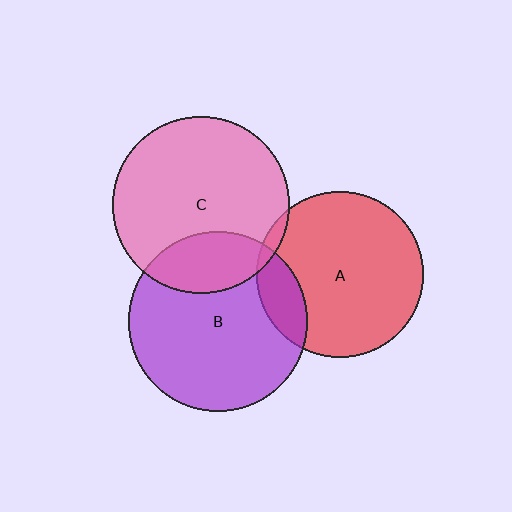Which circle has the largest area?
Circle B (purple).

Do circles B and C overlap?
Yes.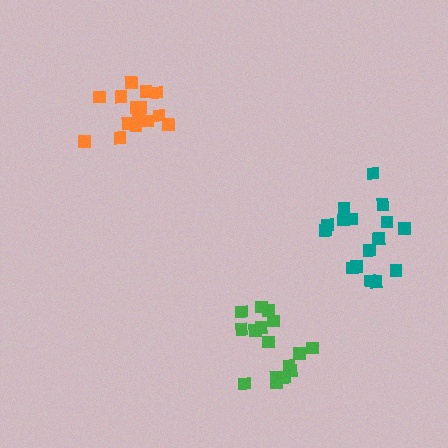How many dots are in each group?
Group 1: 15 dots, Group 2: 16 dots, Group 3: 16 dots (47 total).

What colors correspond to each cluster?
The clusters are colored: orange, green, teal.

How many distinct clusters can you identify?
There are 3 distinct clusters.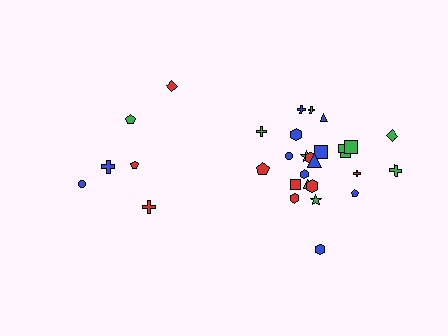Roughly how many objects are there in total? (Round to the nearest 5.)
Roughly 30 objects in total.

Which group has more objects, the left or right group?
The right group.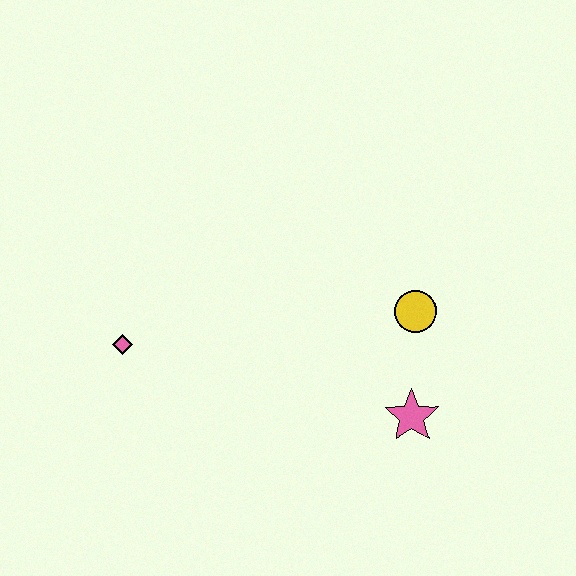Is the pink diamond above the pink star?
Yes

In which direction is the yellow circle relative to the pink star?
The yellow circle is above the pink star.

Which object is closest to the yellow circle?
The pink star is closest to the yellow circle.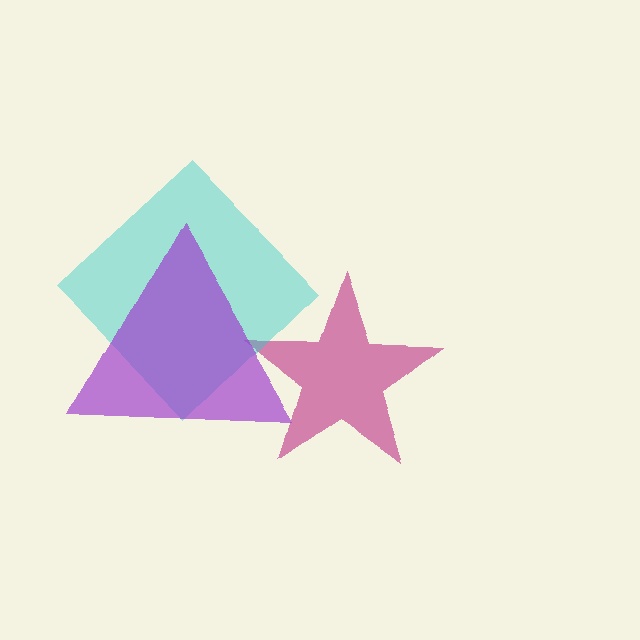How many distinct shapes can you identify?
There are 3 distinct shapes: a magenta star, a cyan diamond, a purple triangle.